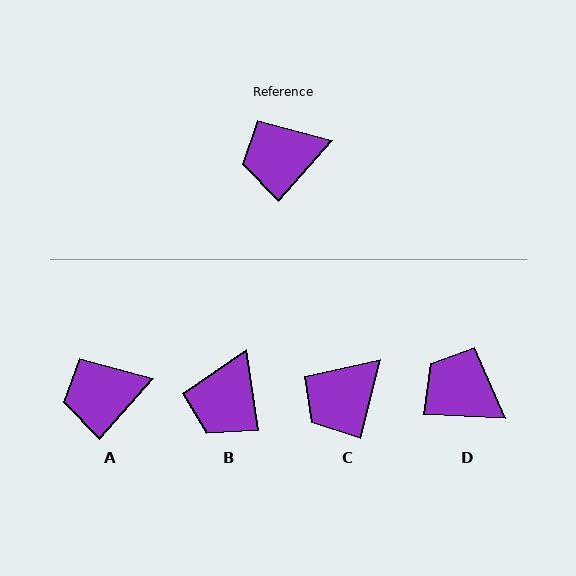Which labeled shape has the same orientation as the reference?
A.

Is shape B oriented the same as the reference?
No, it is off by about 50 degrees.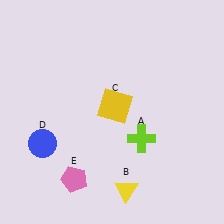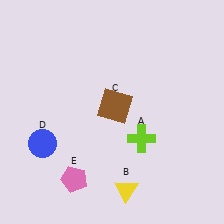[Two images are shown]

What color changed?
The square (C) changed from yellow in Image 1 to brown in Image 2.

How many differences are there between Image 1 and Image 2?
There is 1 difference between the two images.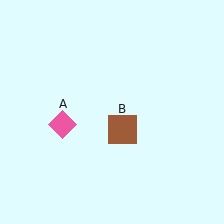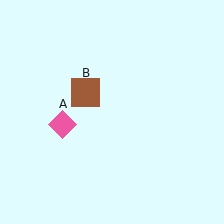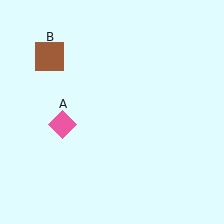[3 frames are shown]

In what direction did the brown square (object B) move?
The brown square (object B) moved up and to the left.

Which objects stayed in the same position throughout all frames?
Pink diamond (object A) remained stationary.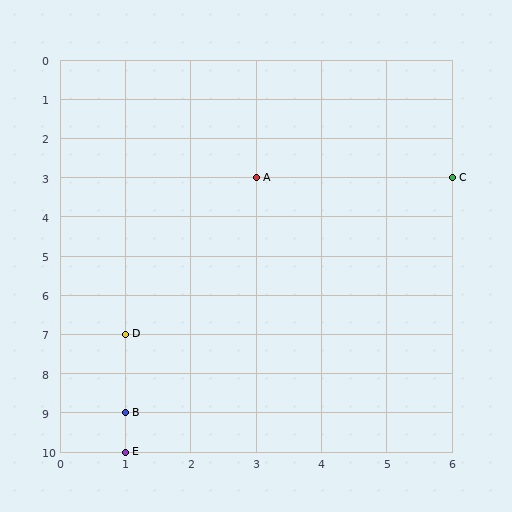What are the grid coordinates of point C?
Point C is at grid coordinates (6, 3).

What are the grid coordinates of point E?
Point E is at grid coordinates (1, 10).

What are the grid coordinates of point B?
Point B is at grid coordinates (1, 9).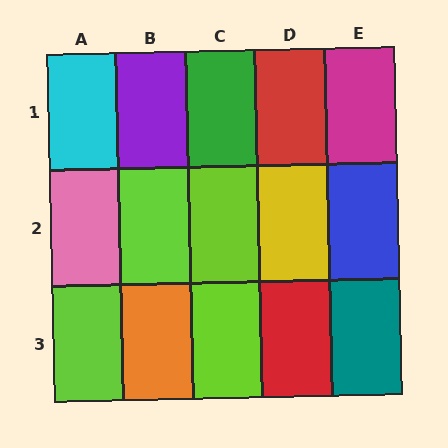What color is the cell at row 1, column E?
Magenta.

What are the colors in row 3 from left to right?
Lime, orange, lime, red, teal.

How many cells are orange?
1 cell is orange.